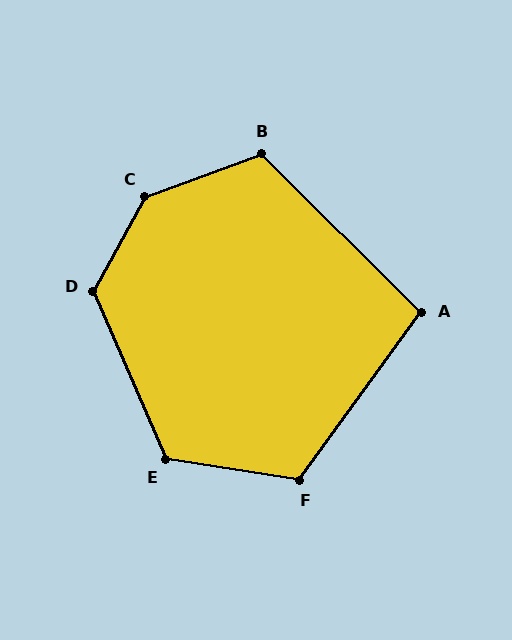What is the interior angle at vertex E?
Approximately 122 degrees (obtuse).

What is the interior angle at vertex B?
Approximately 115 degrees (obtuse).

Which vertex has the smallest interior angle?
A, at approximately 99 degrees.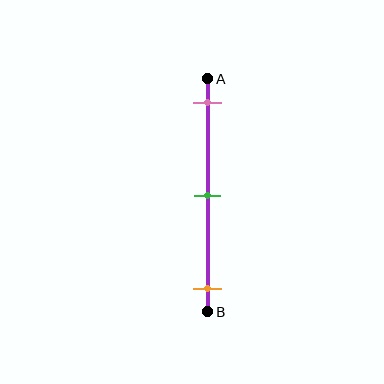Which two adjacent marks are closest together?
The pink and green marks are the closest adjacent pair.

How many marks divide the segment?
There are 3 marks dividing the segment.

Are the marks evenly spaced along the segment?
Yes, the marks are approximately evenly spaced.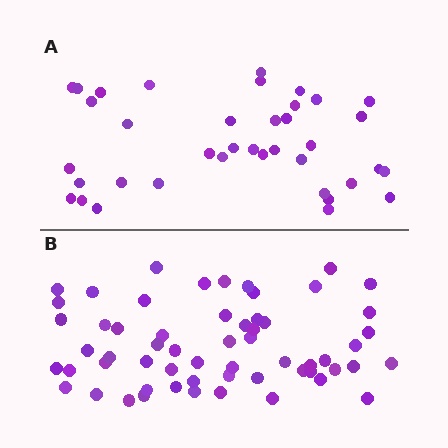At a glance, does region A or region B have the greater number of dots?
Region B (the bottom region) has more dots.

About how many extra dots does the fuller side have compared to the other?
Region B has approximately 20 more dots than region A.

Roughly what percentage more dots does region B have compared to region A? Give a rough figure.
About 55% more.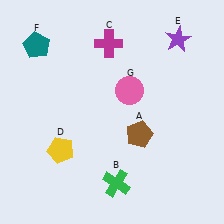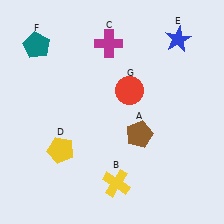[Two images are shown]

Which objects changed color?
B changed from green to yellow. E changed from purple to blue. G changed from pink to red.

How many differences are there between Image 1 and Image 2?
There are 3 differences between the two images.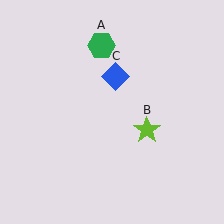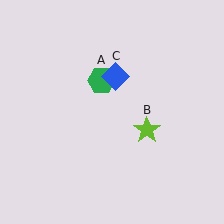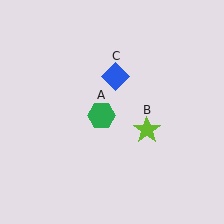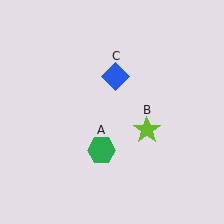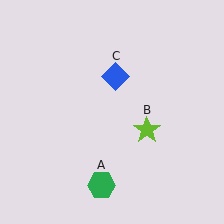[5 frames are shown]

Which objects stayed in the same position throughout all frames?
Lime star (object B) and blue diamond (object C) remained stationary.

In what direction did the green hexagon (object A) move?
The green hexagon (object A) moved down.